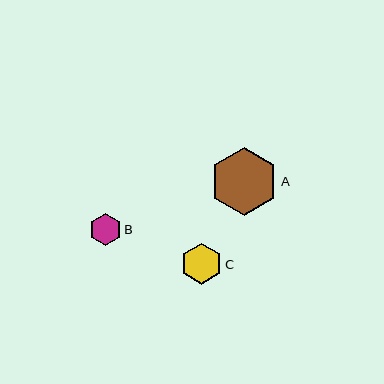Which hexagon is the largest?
Hexagon A is the largest with a size of approximately 68 pixels.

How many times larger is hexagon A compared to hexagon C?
Hexagon A is approximately 1.7 times the size of hexagon C.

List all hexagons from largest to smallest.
From largest to smallest: A, C, B.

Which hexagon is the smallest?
Hexagon B is the smallest with a size of approximately 32 pixels.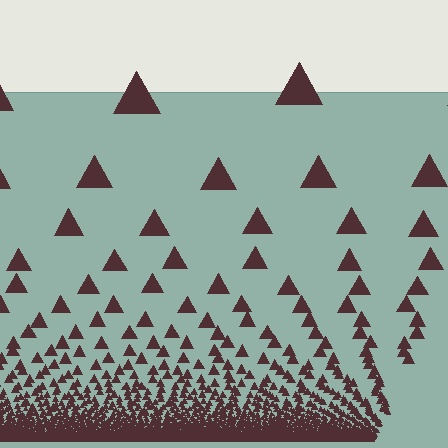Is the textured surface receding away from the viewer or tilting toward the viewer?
The surface appears to tilt toward the viewer. Texture elements get larger and sparser toward the top.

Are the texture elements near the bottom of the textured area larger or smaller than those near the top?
Smaller. The gradient is inverted — elements near the bottom are smaller and denser.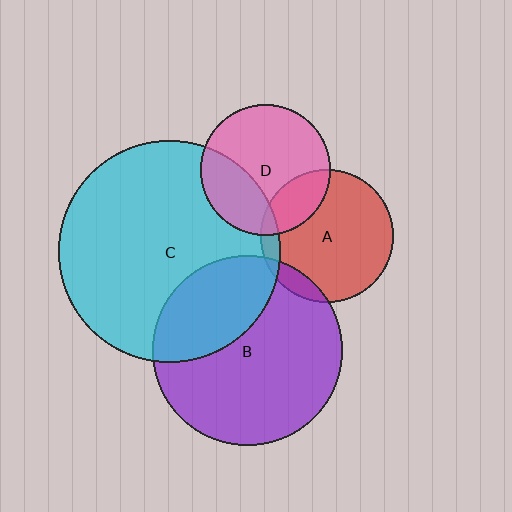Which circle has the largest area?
Circle C (cyan).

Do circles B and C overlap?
Yes.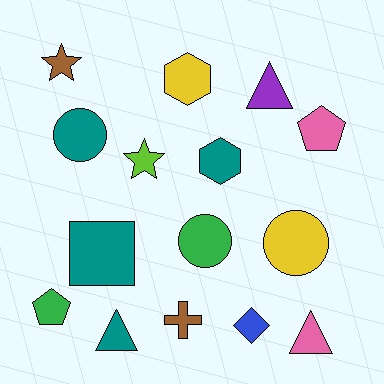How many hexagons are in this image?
There are 2 hexagons.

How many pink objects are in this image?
There are 2 pink objects.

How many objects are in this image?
There are 15 objects.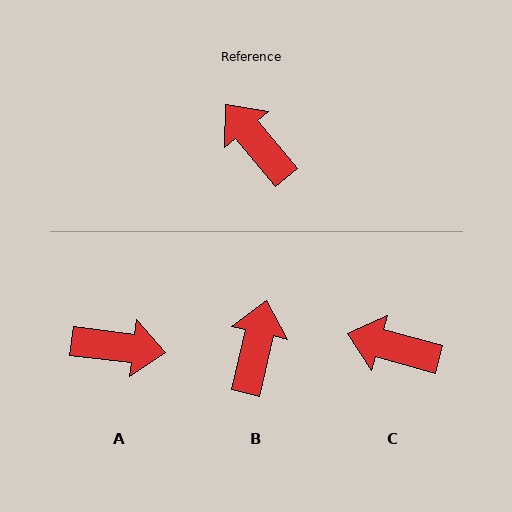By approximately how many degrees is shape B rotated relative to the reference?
Approximately 53 degrees clockwise.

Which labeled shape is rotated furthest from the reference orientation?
A, about 136 degrees away.